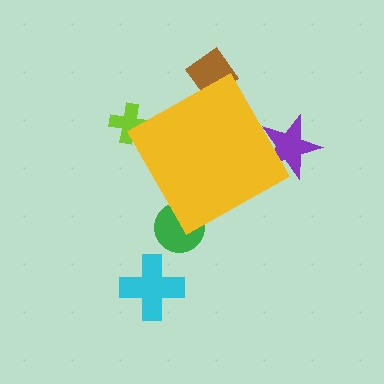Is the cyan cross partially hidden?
No, the cyan cross is fully visible.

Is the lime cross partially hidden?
Yes, the lime cross is partially hidden behind the yellow diamond.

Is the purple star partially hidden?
Yes, the purple star is partially hidden behind the yellow diamond.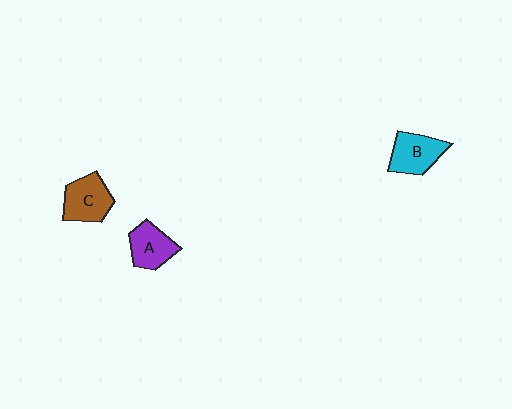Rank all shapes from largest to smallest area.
From largest to smallest: C (brown), B (cyan), A (purple).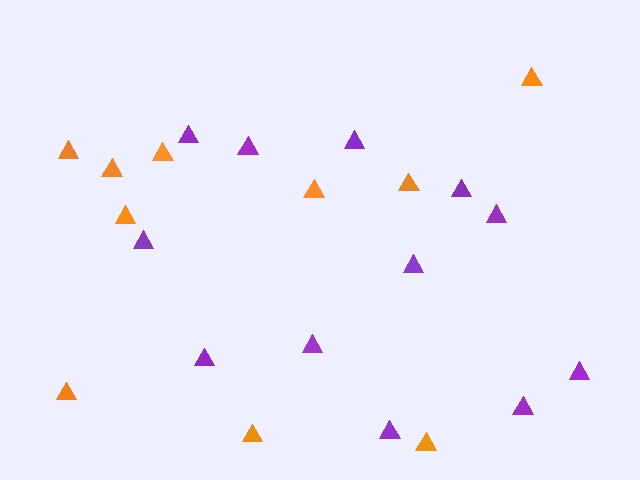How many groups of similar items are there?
There are 2 groups: one group of purple triangles (12) and one group of orange triangles (10).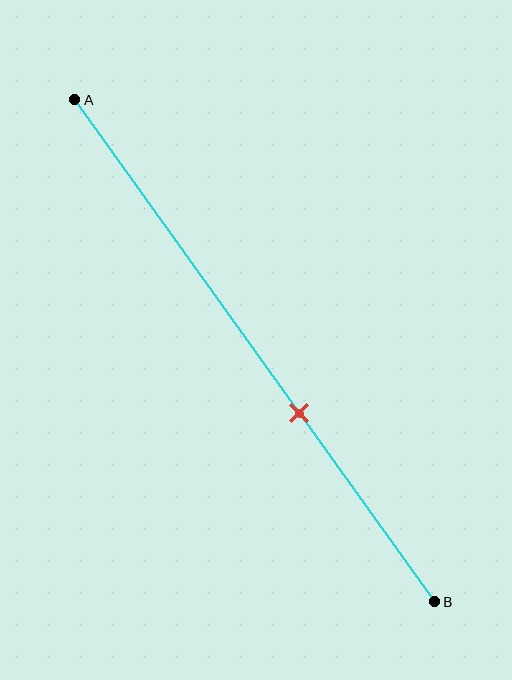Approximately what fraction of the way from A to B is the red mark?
The red mark is approximately 60% of the way from A to B.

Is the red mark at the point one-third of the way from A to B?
No, the mark is at about 60% from A, not at the 33% one-third point.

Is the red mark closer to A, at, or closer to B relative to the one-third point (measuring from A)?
The red mark is closer to point B than the one-third point of segment AB.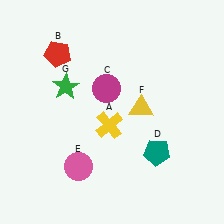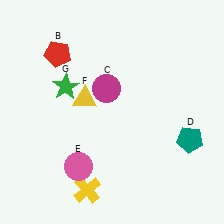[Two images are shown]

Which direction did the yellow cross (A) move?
The yellow cross (A) moved down.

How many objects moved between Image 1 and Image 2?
3 objects moved between the two images.